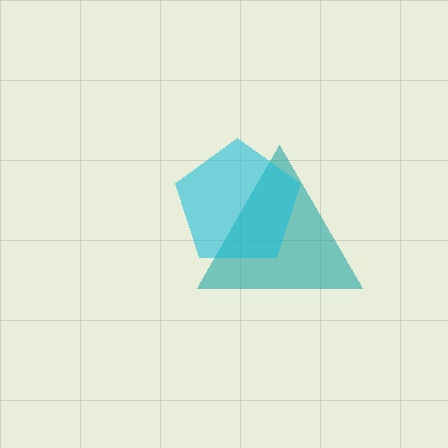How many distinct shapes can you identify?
There are 2 distinct shapes: a teal triangle, a cyan pentagon.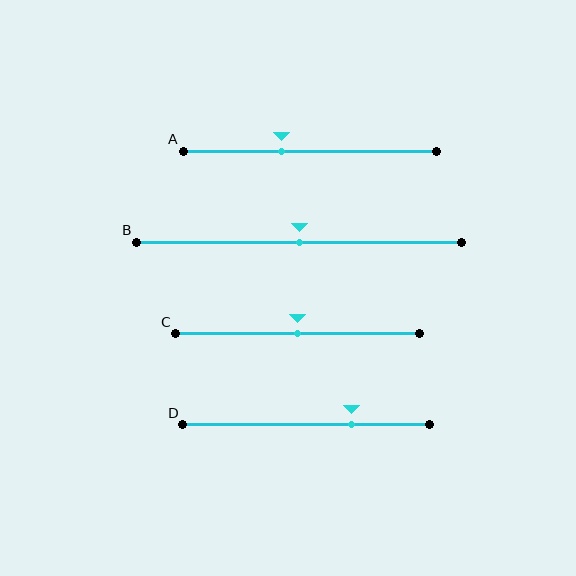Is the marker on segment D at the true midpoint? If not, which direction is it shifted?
No, the marker on segment D is shifted to the right by about 18% of the segment length.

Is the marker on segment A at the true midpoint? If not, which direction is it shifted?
No, the marker on segment A is shifted to the left by about 11% of the segment length.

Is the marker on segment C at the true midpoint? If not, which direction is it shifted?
Yes, the marker on segment C is at the true midpoint.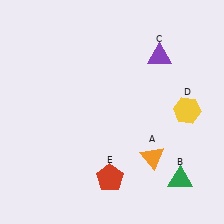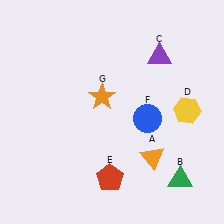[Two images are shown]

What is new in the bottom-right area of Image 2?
A blue circle (F) was added in the bottom-right area of Image 2.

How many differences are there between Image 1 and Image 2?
There are 2 differences between the two images.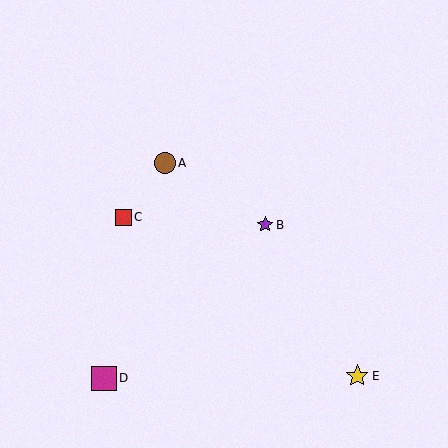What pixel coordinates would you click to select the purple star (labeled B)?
Click at (265, 225) to select the purple star B.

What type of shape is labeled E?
Shape E is a yellow star.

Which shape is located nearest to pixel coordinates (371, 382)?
The yellow star (labeled E) at (358, 376) is nearest to that location.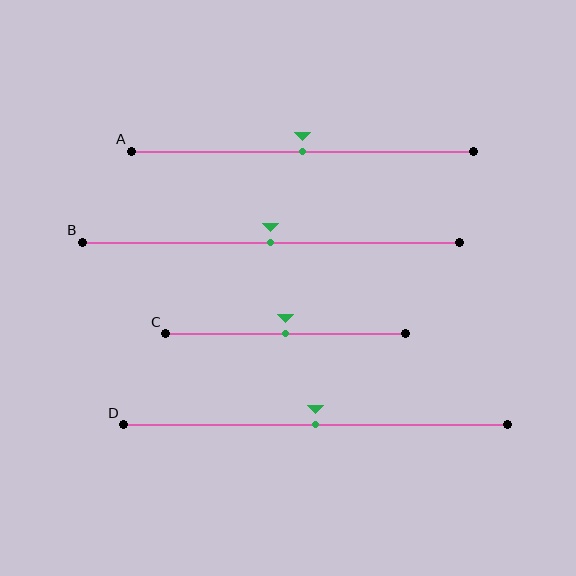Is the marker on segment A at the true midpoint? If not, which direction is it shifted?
Yes, the marker on segment A is at the true midpoint.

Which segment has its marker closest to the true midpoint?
Segment A has its marker closest to the true midpoint.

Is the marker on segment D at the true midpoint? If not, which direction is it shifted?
Yes, the marker on segment D is at the true midpoint.